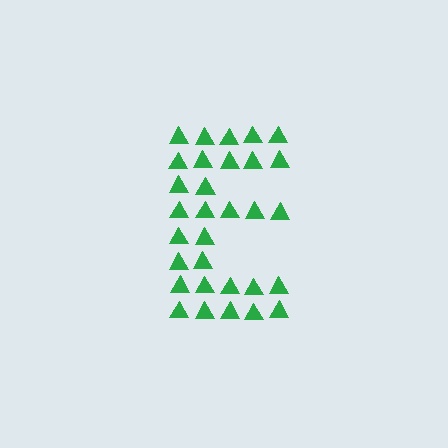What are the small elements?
The small elements are triangles.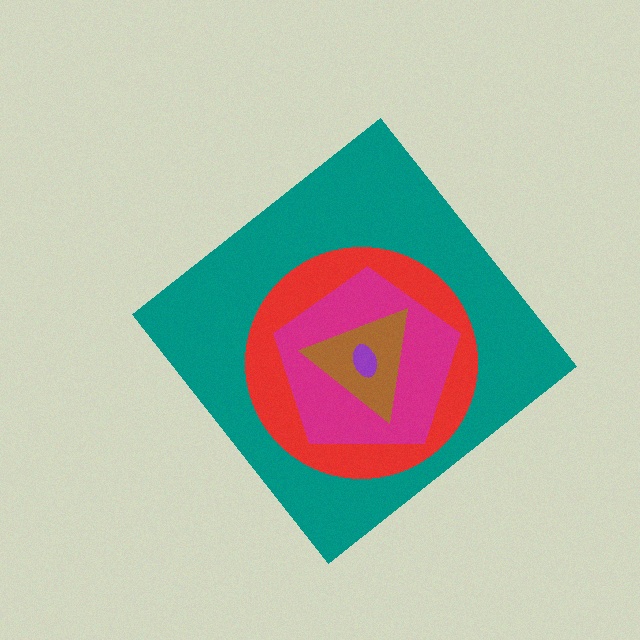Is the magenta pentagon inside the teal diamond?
Yes.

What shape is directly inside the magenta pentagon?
The brown triangle.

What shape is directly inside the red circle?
The magenta pentagon.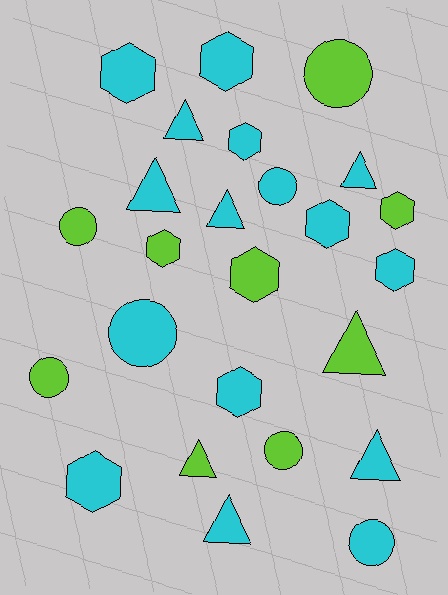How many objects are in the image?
There are 25 objects.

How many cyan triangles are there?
There are 6 cyan triangles.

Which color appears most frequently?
Cyan, with 16 objects.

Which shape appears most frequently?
Hexagon, with 10 objects.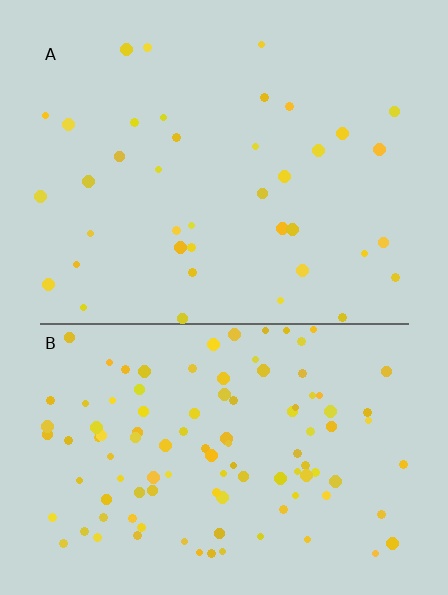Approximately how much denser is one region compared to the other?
Approximately 2.8× — region B over region A.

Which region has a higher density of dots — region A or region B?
B (the bottom).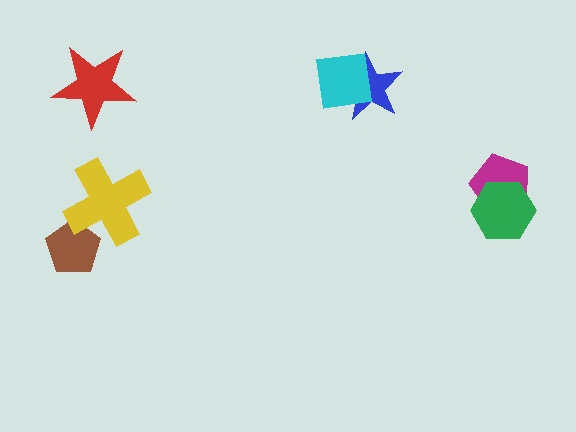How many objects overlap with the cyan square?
1 object overlaps with the cyan square.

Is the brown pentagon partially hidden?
Yes, it is partially covered by another shape.